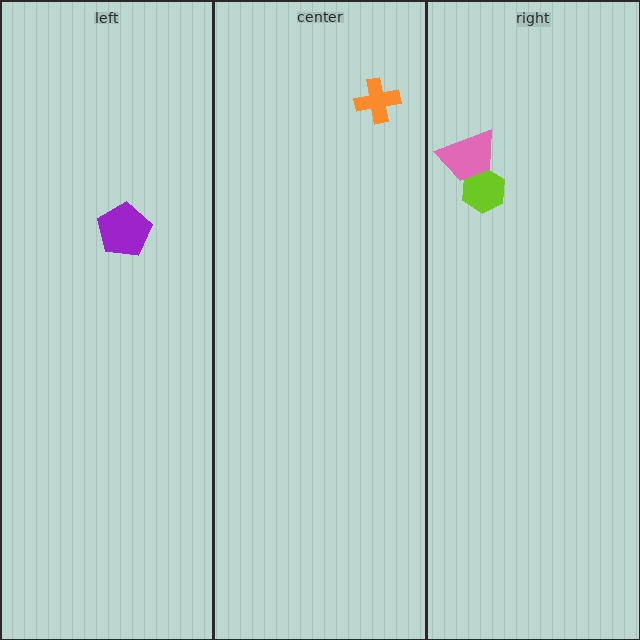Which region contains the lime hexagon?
The right region.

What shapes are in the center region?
The orange cross.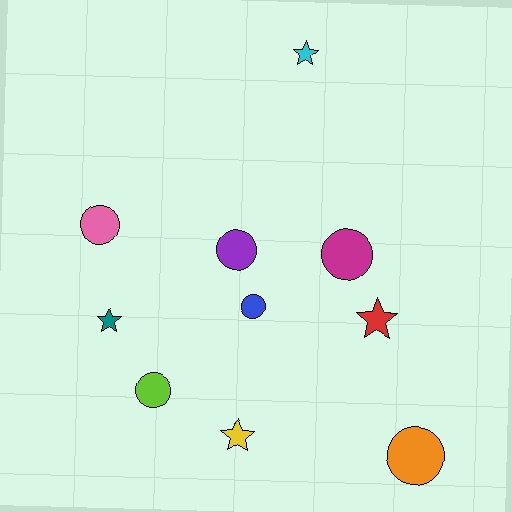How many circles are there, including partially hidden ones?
There are 6 circles.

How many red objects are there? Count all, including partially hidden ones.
There is 1 red object.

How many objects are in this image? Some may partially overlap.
There are 10 objects.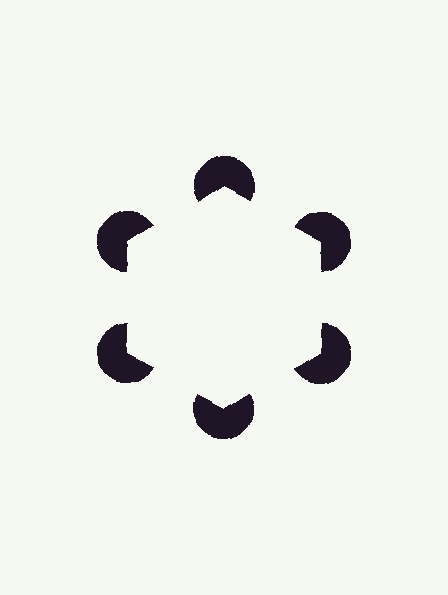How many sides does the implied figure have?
6 sides.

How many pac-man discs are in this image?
There are 6 — one at each vertex of the illusory hexagon.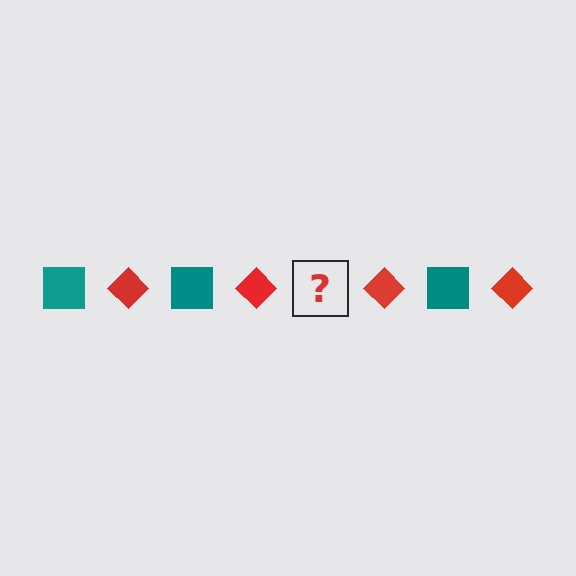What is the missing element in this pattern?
The missing element is a teal square.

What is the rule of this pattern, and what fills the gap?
The rule is that the pattern alternates between teal square and red diamond. The gap should be filled with a teal square.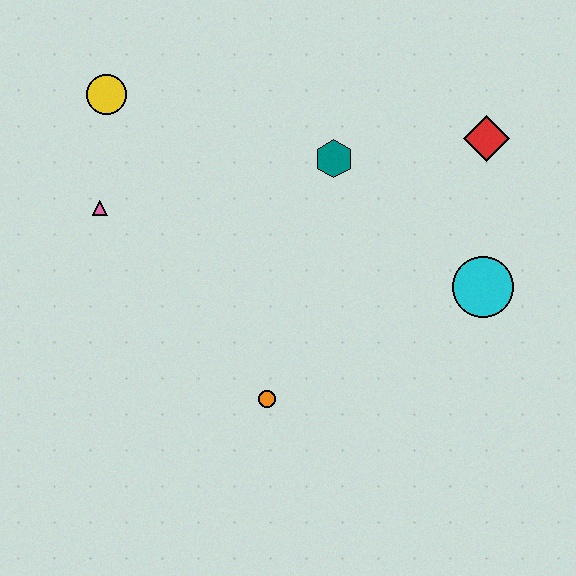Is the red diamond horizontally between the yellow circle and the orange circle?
No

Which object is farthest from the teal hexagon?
The orange circle is farthest from the teal hexagon.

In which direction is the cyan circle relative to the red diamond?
The cyan circle is below the red diamond.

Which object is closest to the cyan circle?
The red diamond is closest to the cyan circle.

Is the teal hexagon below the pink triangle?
No